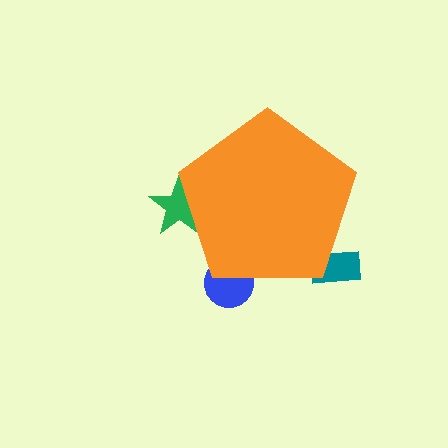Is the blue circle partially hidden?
Yes, the blue circle is partially hidden behind the orange pentagon.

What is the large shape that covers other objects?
An orange pentagon.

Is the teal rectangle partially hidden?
Yes, the teal rectangle is partially hidden behind the orange pentagon.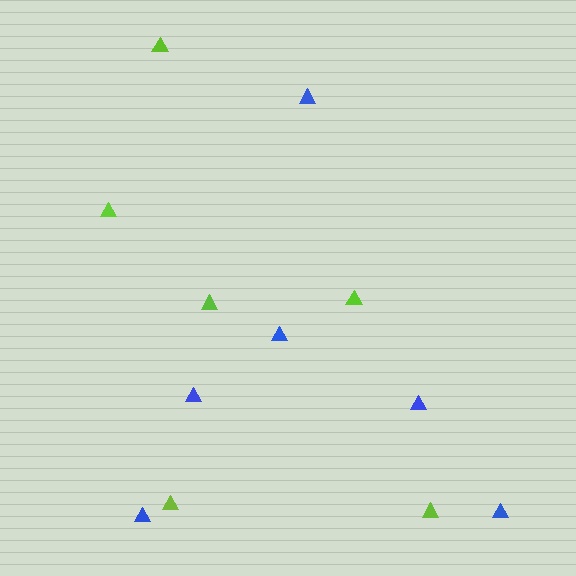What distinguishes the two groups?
There are 2 groups: one group of blue triangles (6) and one group of lime triangles (6).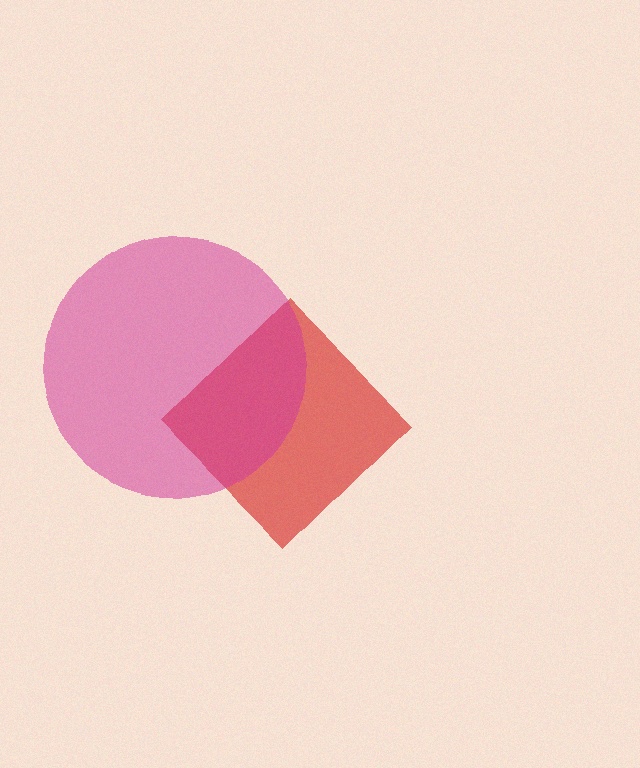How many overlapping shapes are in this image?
There are 2 overlapping shapes in the image.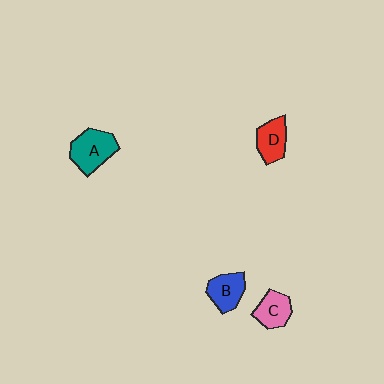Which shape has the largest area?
Shape A (teal).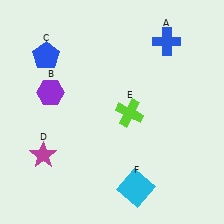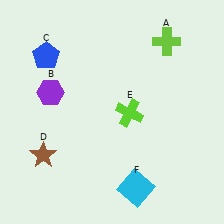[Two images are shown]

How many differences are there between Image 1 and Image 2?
There are 2 differences between the two images.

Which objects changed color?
A changed from blue to lime. D changed from magenta to brown.